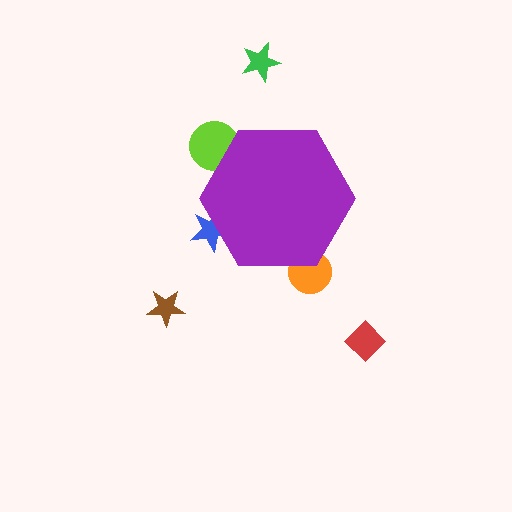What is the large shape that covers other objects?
A purple hexagon.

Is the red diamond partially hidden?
No, the red diamond is fully visible.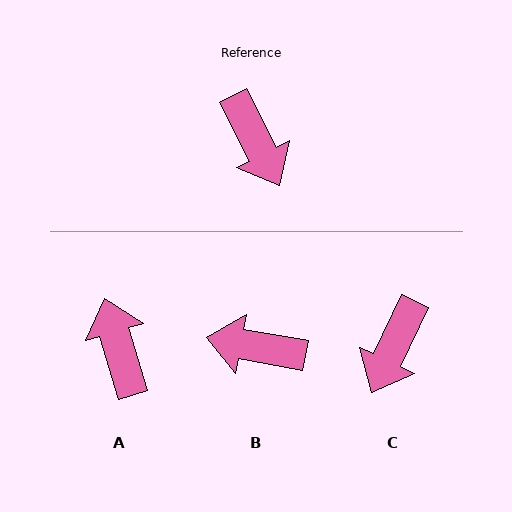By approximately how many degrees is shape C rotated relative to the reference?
Approximately 53 degrees clockwise.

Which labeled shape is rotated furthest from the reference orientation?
A, about 169 degrees away.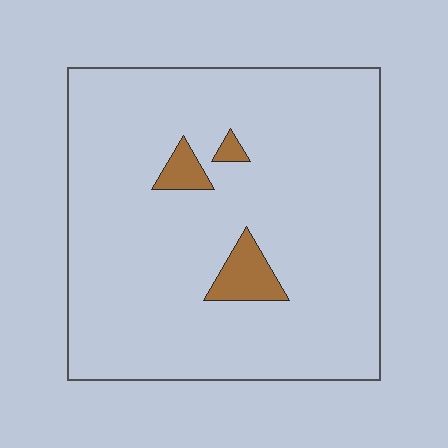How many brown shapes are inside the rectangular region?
3.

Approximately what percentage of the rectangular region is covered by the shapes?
Approximately 5%.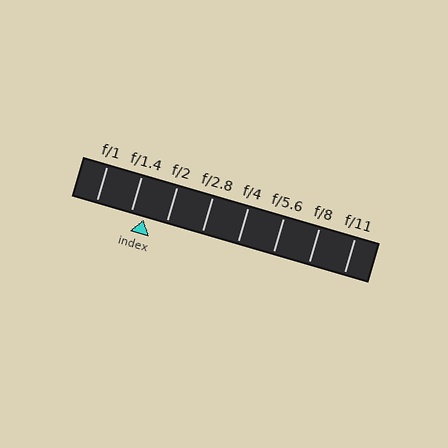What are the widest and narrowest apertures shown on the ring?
The widest aperture shown is f/1 and the narrowest is f/11.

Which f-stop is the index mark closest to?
The index mark is closest to f/1.4.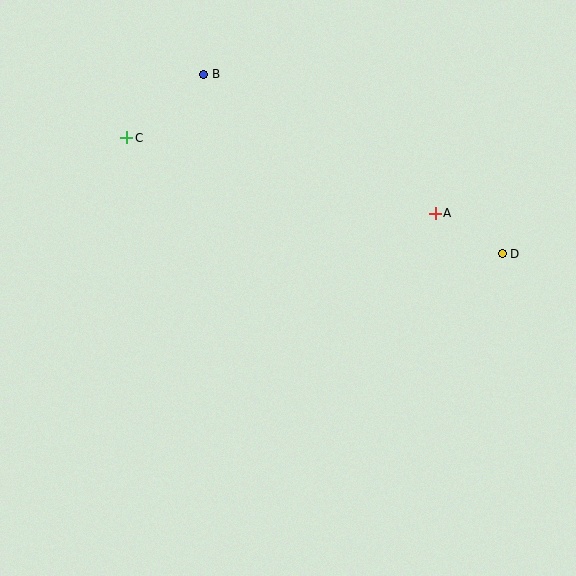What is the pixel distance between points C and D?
The distance between C and D is 393 pixels.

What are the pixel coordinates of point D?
Point D is at (502, 254).